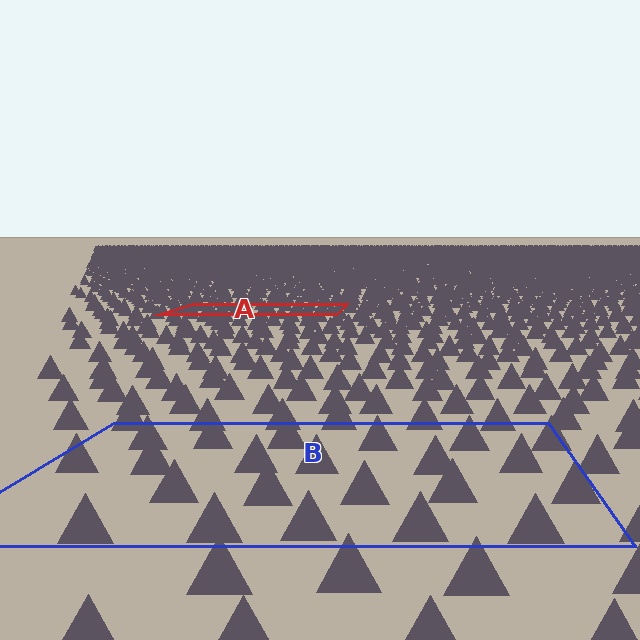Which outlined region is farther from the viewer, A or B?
Region A is farther from the viewer — the texture elements inside it appear smaller and more densely packed.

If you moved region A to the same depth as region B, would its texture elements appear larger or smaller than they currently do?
They would appear larger. At a closer depth, the same texture elements are projected at a bigger on-screen size.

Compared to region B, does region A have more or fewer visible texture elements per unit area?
Region A has more texture elements per unit area — they are packed more densely because it is farther away.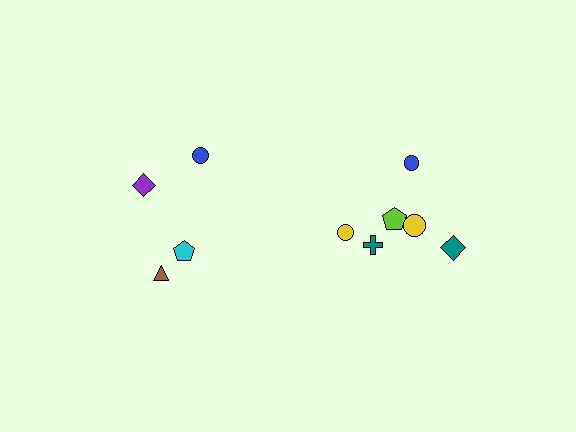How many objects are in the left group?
There are 4 objects.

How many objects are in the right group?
There are 6 objects.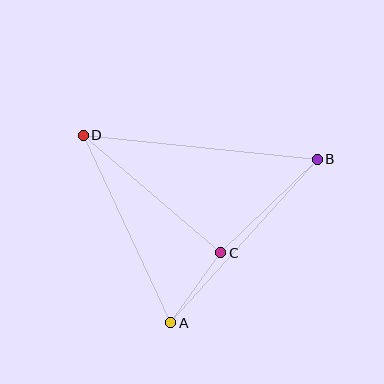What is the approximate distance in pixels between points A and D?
The distance between A and D is approximately 207 pixels.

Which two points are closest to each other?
Points A and C are closest to each other.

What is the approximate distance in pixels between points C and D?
The distance between C and D is approximately 181 pixels.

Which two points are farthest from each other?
Points B and D are farthest from each other.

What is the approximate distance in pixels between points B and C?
The distance between B and C is approximately 134 pixels.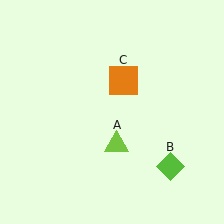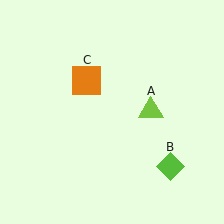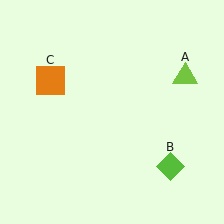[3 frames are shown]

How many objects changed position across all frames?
2 objects changed position: lime triangle (object A), orange square (object C).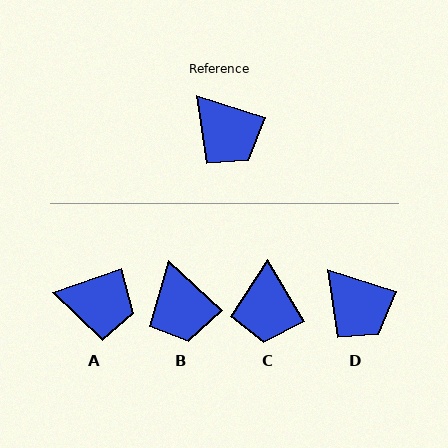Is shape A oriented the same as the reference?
No, it is off by about 37 degrees.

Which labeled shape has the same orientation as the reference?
D.